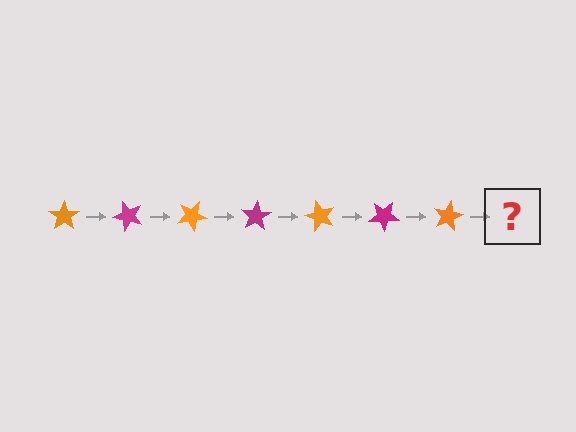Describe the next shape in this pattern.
It should be a magenta star, rotated 350 degrees from the start.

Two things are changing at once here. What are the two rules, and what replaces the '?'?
The two rules are that it rotates 50 degrees each step and the color cycles through orange and magenta. The '?' should be a magenta star, rotated 350 degrees from the start.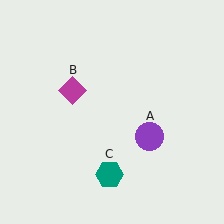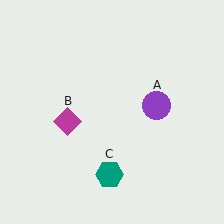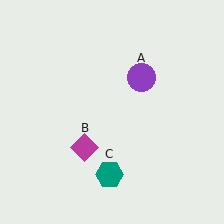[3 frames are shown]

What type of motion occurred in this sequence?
The purple circle (object A), magenta diamond (object B) rotated counterclockwise around the center of the scene.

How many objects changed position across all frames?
2 objects changed position: purple circle (object A), magenta diamond (object B).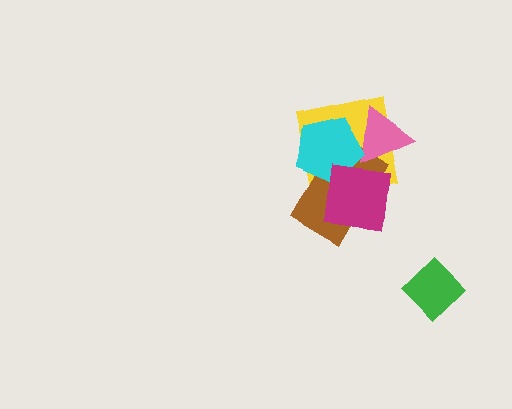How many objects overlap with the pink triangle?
3 objects overlap with the pink triangle.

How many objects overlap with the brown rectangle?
4 objects overlap with the brown rectangle.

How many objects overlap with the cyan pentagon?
4 objects overlap with the cyan pentagon.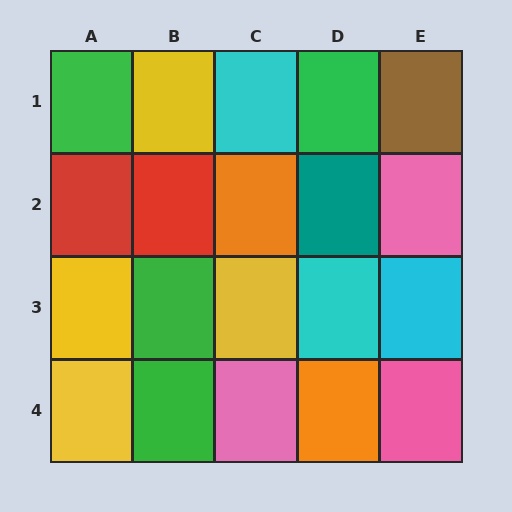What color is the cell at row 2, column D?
Teal.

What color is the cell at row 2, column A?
Red.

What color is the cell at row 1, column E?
Brown.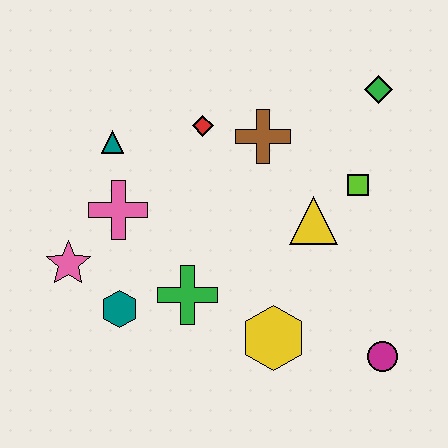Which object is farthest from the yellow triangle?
The pink star is farthest from the yellow triangle.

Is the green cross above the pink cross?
No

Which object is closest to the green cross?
The teal hexagon is closest to the green cross.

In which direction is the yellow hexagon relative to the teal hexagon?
The yellow hexagon is to the right of the teal hexagon.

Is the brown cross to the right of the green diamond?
No